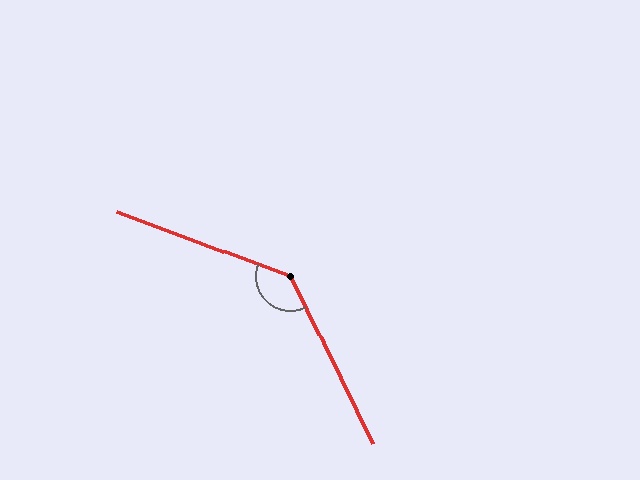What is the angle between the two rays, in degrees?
Approximately 137 degrees.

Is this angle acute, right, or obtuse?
It is obtuse.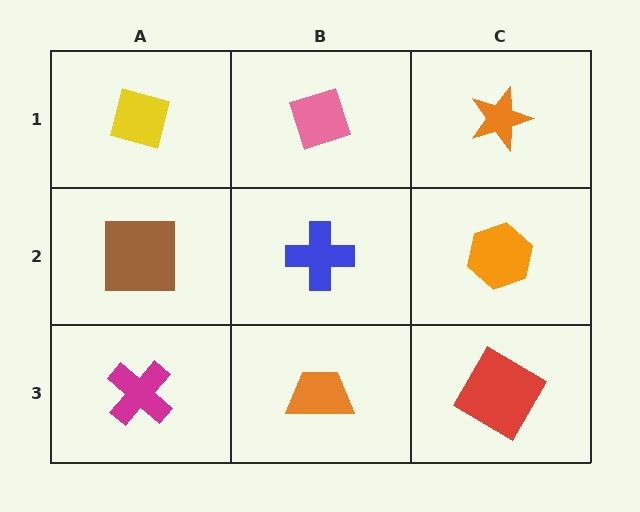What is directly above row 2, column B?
A pink diamond.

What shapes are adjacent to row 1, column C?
An orange hexagon (row 2, column C), a pink diamond (row 1, column B).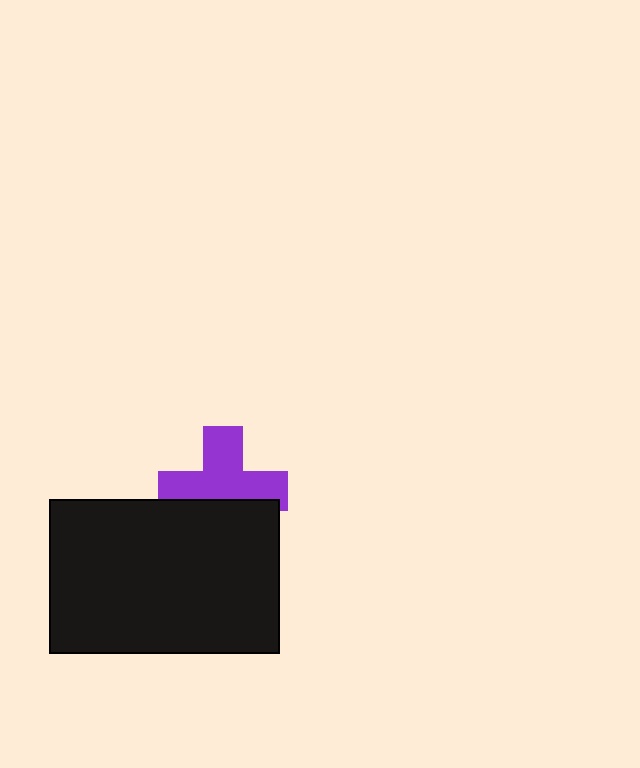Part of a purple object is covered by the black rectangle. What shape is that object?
It is a cross.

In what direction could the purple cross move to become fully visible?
The purple cross could move up. That would shift it out from behind the black rectangle entirely.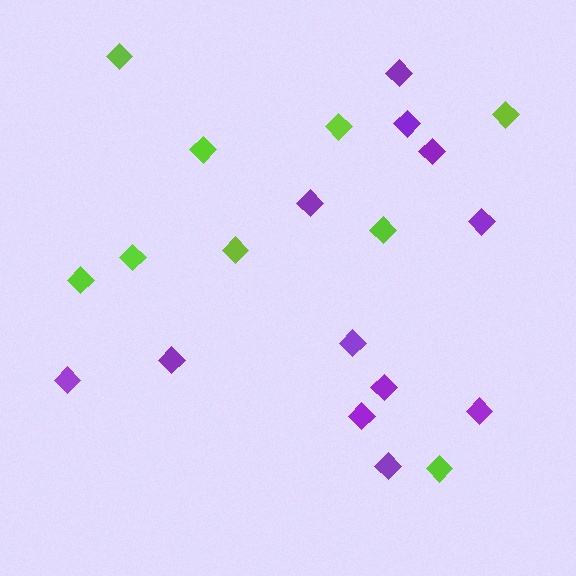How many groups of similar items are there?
There are 2 groups: one group of lime diamonds (9) and one group of purple diamonds (12).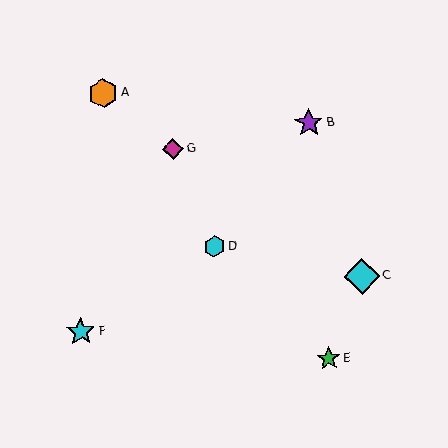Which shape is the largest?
The cyan diamond (labeled C) is the largest.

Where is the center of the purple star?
The center of the purple star is at (309, 123).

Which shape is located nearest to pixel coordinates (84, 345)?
The cyan star (labeled F) at (81, 332) is nearest to that location.